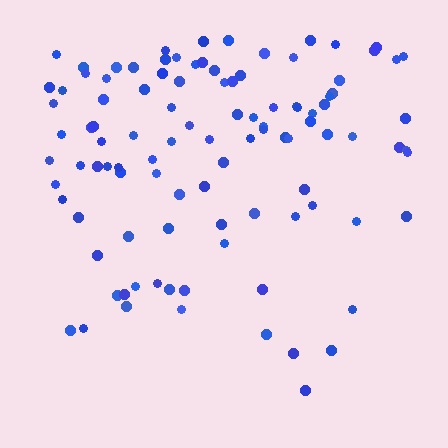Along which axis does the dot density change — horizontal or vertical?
Vertical.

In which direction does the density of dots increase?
From bottom to top, with the top side densest.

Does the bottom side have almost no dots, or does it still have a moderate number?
Still a moderate number, just noticeably fewer than the top.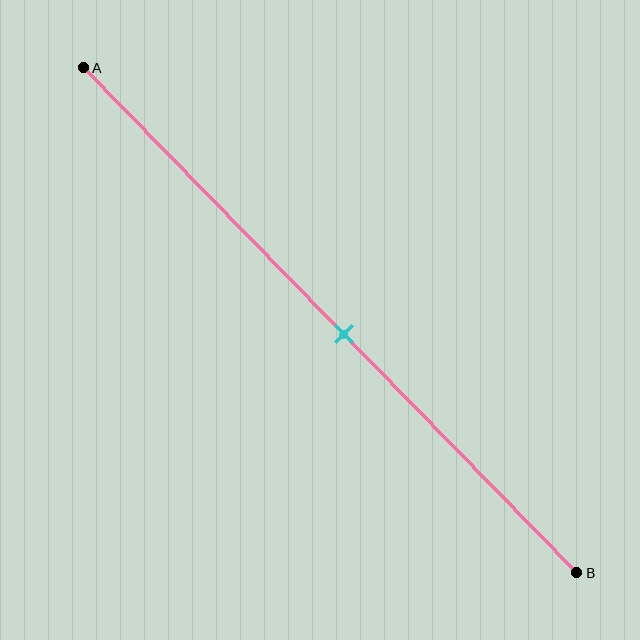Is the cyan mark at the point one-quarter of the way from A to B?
No, the mark is at about 55% from A, not at the 25% one-quarter point.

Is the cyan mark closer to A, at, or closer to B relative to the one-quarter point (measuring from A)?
The cyan mark is closer to point B than the one-quarter point of segment AB.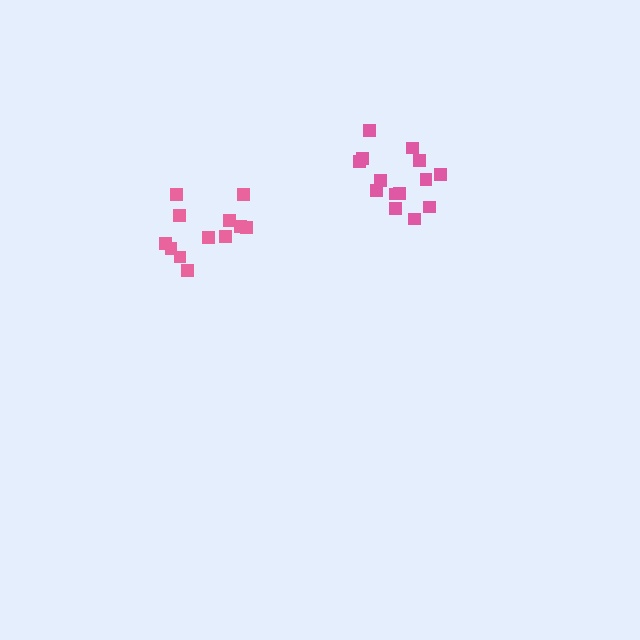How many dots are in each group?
Group 1: 14 dots, Group 2: 13 dots (27 total).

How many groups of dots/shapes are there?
There are 2 groups.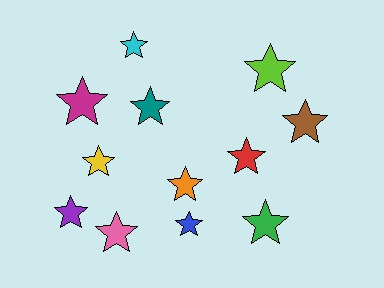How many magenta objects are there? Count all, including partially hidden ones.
There is 1 magenta object.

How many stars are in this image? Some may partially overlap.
There are 12 stars.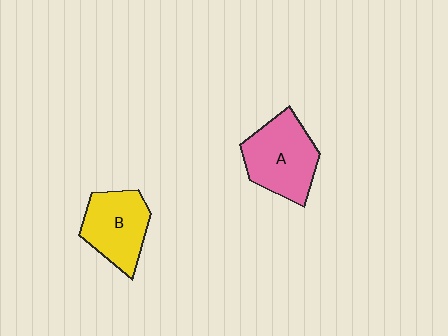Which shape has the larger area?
Shape A (pink).